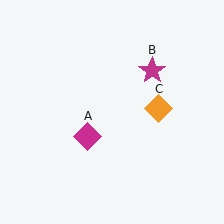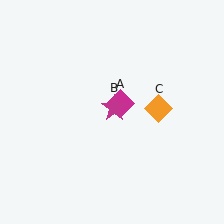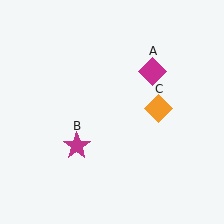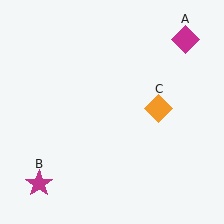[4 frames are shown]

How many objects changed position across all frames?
2 objects changed position: magenta diamond (object A), magenta star (object B).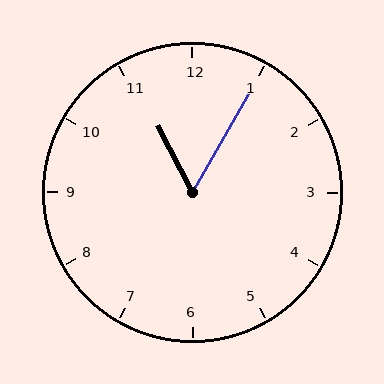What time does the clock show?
11:05.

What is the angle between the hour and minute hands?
Approximately 58 degrees.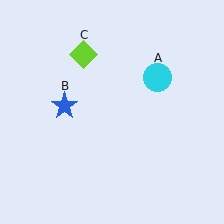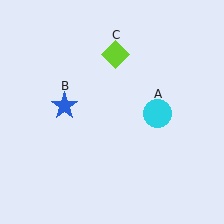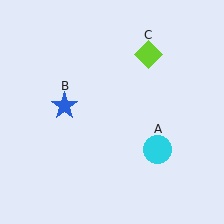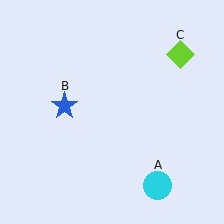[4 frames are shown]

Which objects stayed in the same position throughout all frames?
Blue star (object B) remained stationary.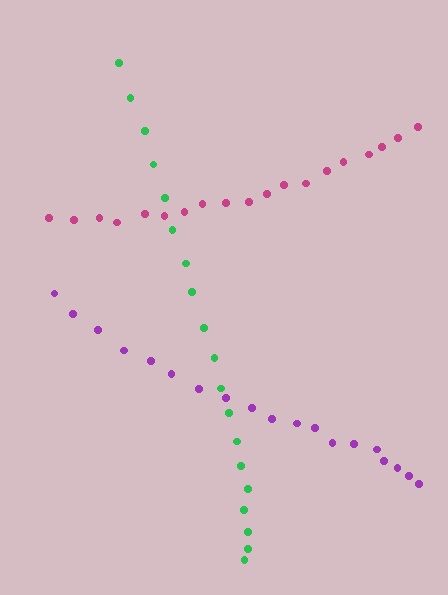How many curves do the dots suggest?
There are 3 distinct paths.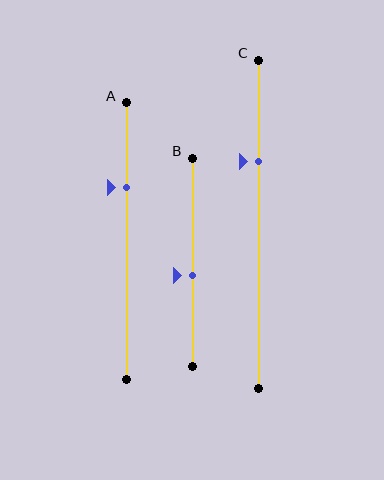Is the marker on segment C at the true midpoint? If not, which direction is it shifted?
No, the marker on segment C is shifted upward by about 19% of the segment length.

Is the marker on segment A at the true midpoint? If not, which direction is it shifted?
No, the marker on segment A is shifted upward by about 19% of the segment length.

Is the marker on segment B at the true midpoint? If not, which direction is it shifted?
No, the marker on segment B is shifted downward by about 7% of the segment length.